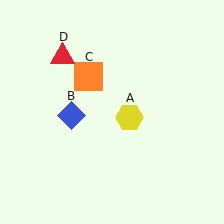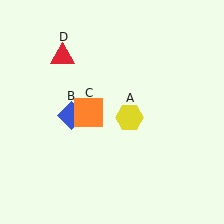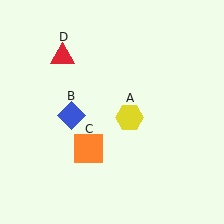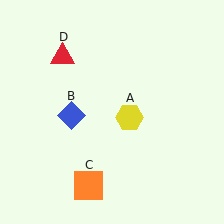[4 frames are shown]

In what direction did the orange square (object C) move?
The orange square (object C) moved down.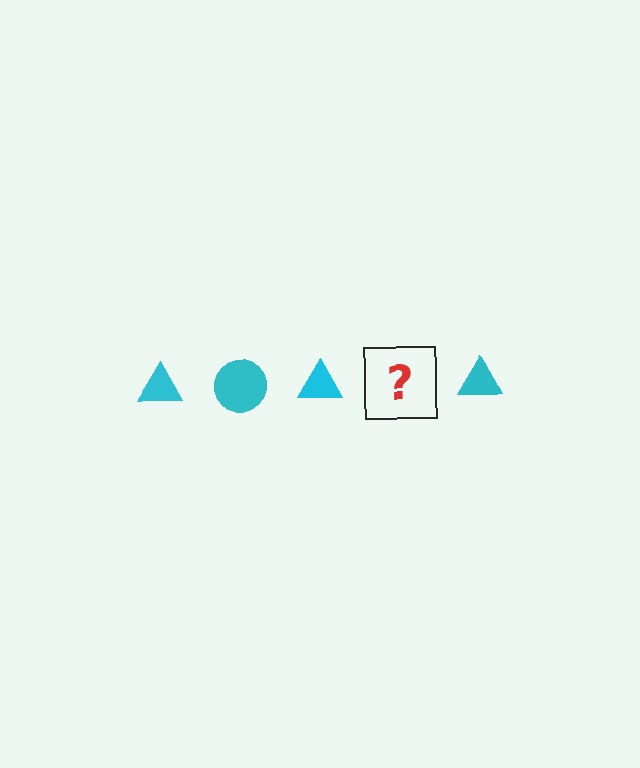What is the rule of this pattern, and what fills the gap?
The rule is that the pattern cycles through triangle, circle shapes in cyan. The gap should be filled with a cyan circle.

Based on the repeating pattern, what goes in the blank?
The blank should be a cyan circle.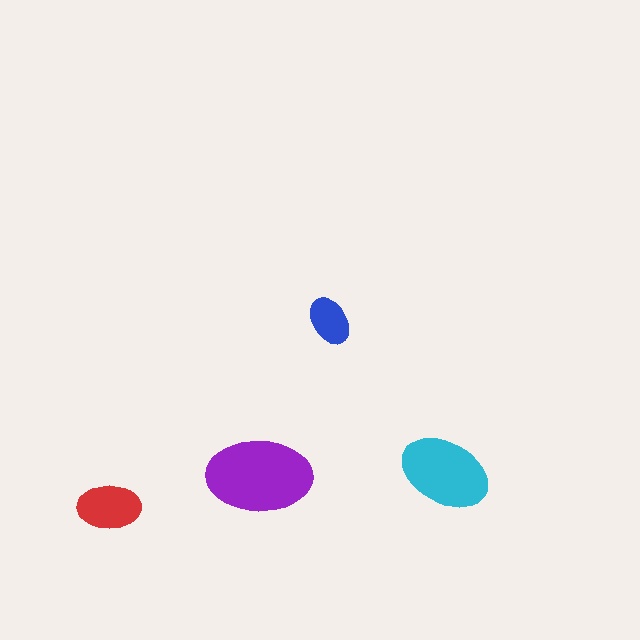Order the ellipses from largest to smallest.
the purple one, the cyan one, the red one, the blue one.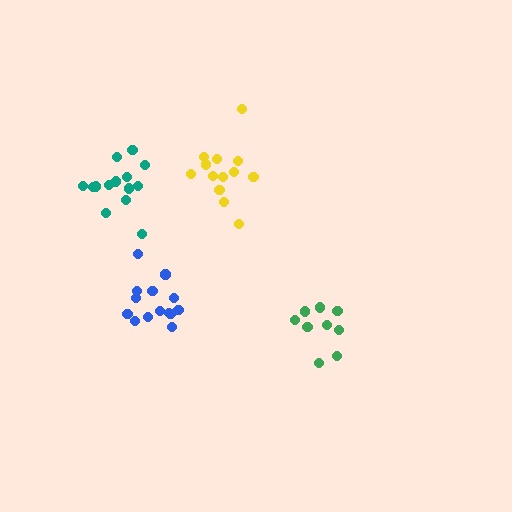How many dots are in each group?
Group 1: 14 dots, Group 2: 13 dots, Group 3: 11 dots, Group 4: 14 dots (52 total).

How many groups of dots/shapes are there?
There are 4 groups.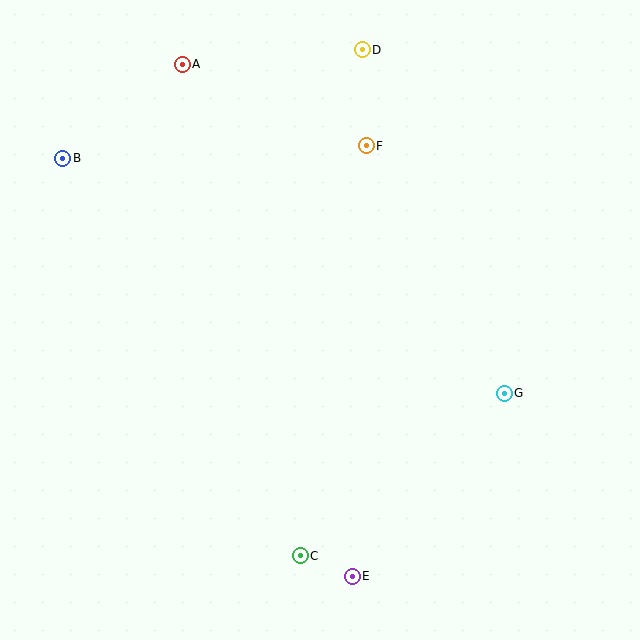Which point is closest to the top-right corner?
Point D is closest to the top-right corner.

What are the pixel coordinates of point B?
Point B is at (63, 158).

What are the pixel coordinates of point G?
Point G is at (504, 393).